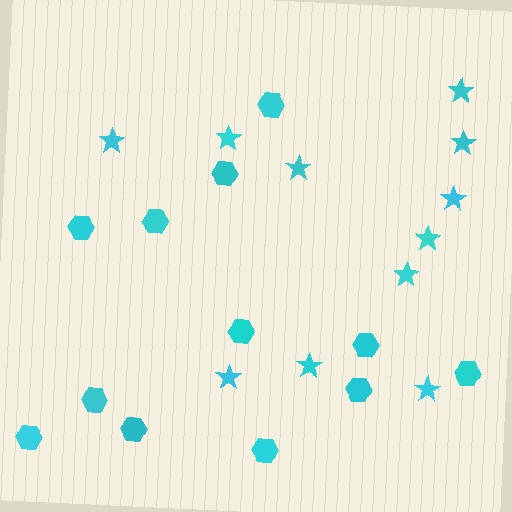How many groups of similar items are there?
There are 2 groups: one group of stars (11) and one group of hexagons (12).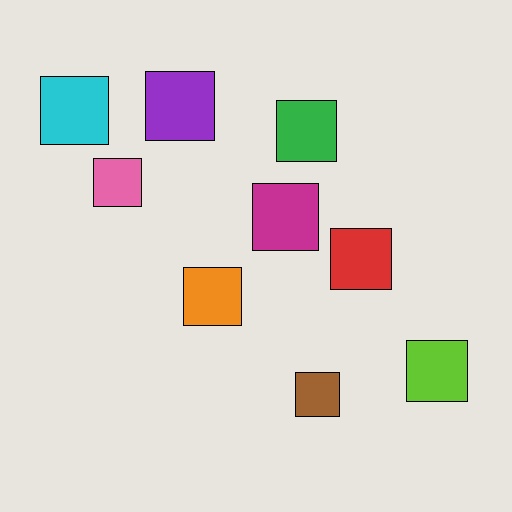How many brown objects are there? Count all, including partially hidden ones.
There is 1 brown object.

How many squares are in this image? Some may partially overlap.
There are 9 squares.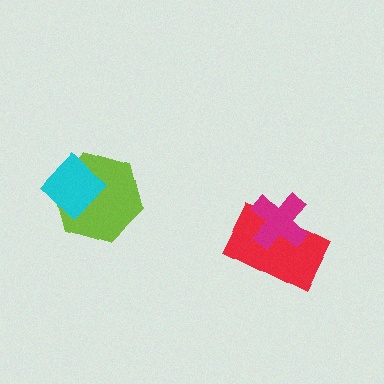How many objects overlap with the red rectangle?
1 object overlaps with the red rectangle.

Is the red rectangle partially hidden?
Yes, it is partially covered by another shape.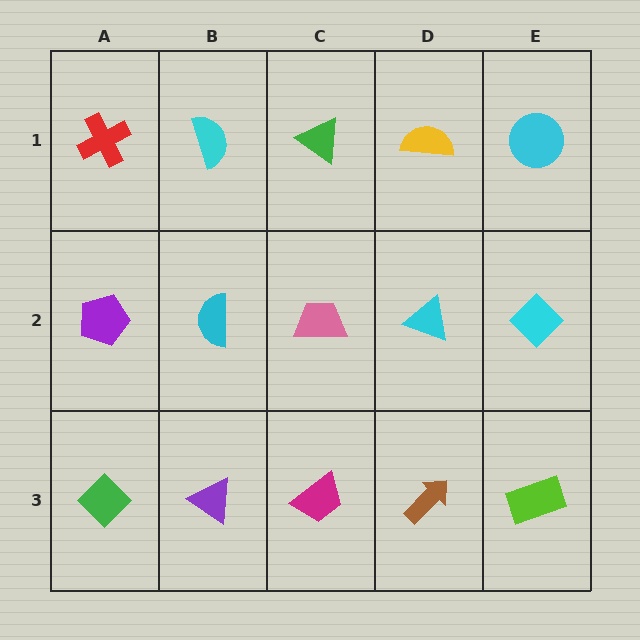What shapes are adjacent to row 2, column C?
A green triangle (row 1, column C), a magenta trapezoid (row 3, column C), a cyan semicircle (row 2, column B), a cyan triangle (row 2, column D).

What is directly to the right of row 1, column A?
A cyan semicircle.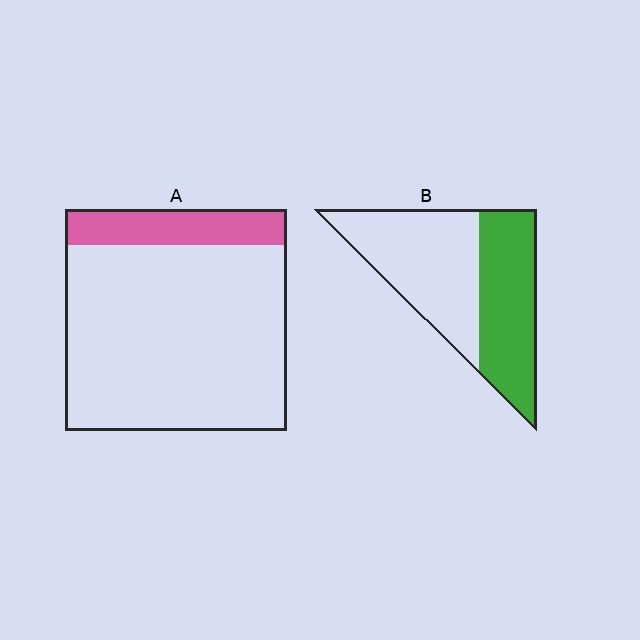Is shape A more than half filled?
No.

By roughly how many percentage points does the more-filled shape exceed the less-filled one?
By roughly 30 percentage points (B over A).